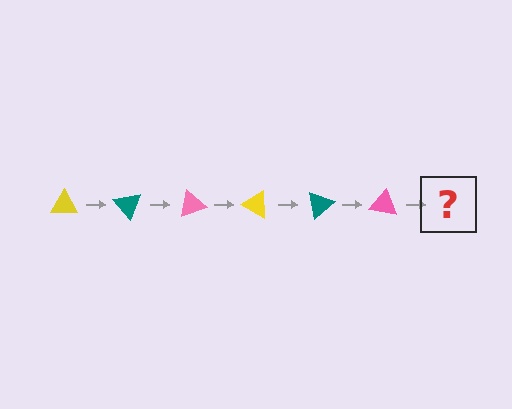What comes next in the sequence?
The next element should be a yellow triangle, rotated 300 degrees from the start.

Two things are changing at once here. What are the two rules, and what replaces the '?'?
The two rules are that it rotates 50 degrees each step and the color cycles through yellow, teal, and pink. The '?' should be a yellow triangle, rotated 300 degrees from the start.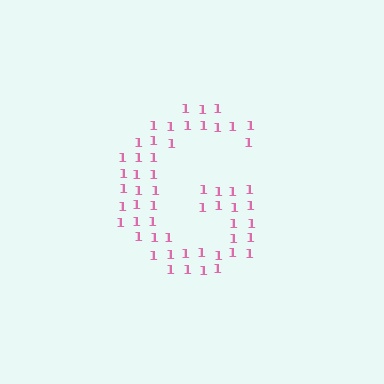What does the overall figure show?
The overall figure shows the letter G.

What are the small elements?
The small elements are digit 1's.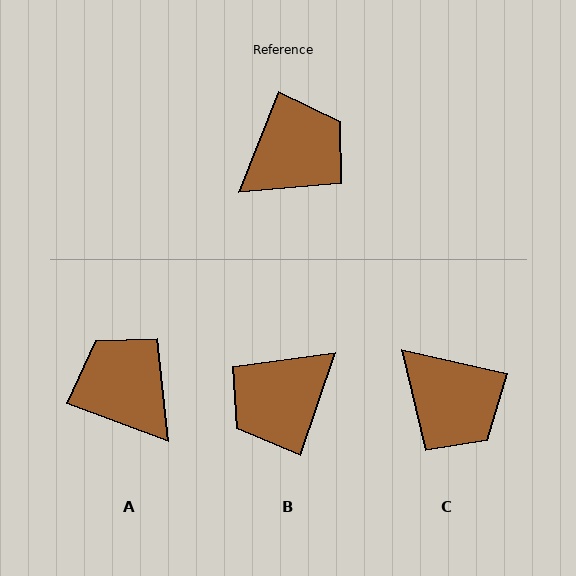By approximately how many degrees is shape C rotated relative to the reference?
Approximately 81 degrees clockwise.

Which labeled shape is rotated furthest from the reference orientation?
B, about 177 degrees away.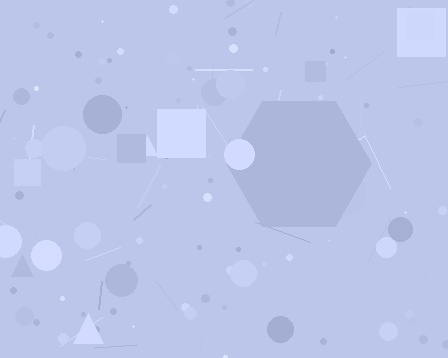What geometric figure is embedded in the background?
A hexagon is embedded in the background.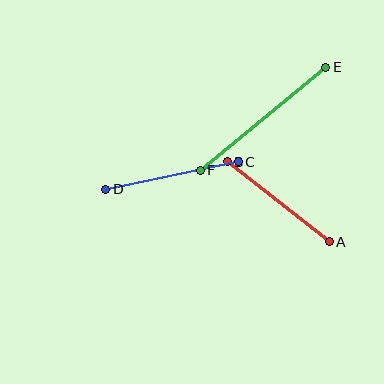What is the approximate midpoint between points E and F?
The midpoint is at approximately (263, 119) pixels.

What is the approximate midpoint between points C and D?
The midpoint is at approximately (172, 176) pixels.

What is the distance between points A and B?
The distance is approximately 130 pixels.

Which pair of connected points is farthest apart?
Points E and F are farthest apart.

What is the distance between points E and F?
The distance is approximately 162 pixels.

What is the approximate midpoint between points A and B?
The midpoint is at approximately (278, 202) pixels.